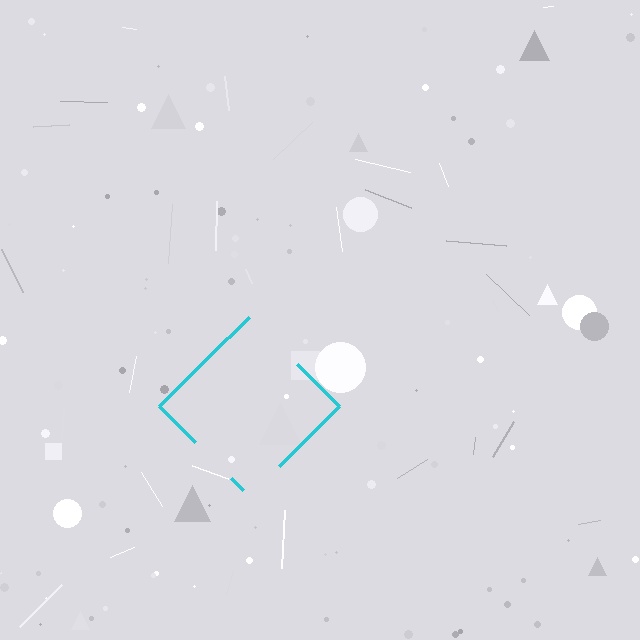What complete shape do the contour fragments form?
The contour fragments form a diamond.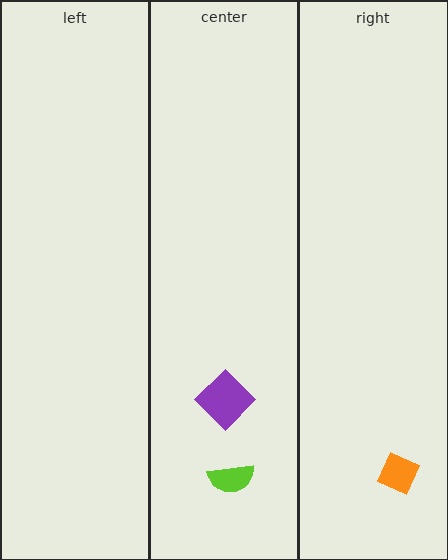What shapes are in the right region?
The orange diamond.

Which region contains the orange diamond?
The right region.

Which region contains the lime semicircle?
The center region.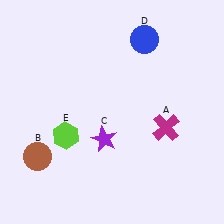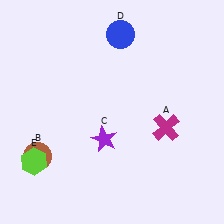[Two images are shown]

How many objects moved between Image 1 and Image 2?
2 objects moved between the two images.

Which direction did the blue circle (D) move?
The blue circle (D) moved left.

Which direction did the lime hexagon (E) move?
The lime hexagon (E) moved left.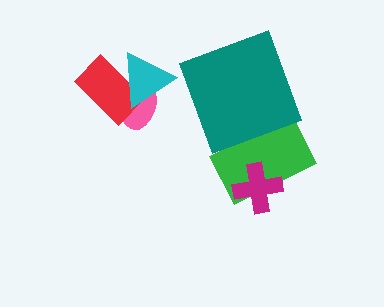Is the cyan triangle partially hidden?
No, no other shape covers it.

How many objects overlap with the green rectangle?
2 objects overlap with the green rectangle.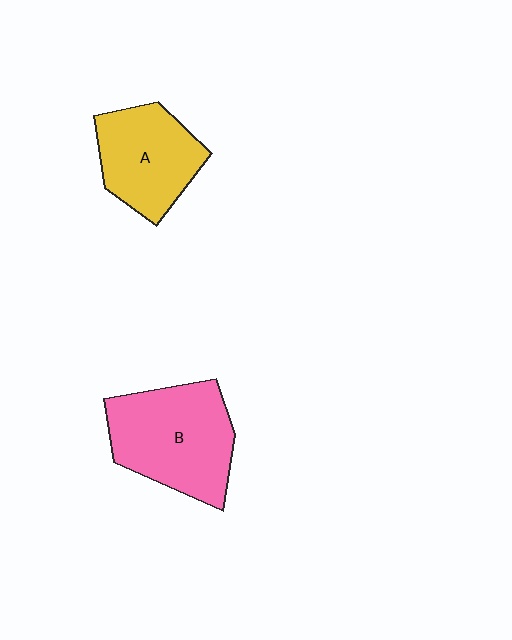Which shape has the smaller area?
Shape A (yellow).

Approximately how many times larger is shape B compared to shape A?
Approximately 1.3 times.